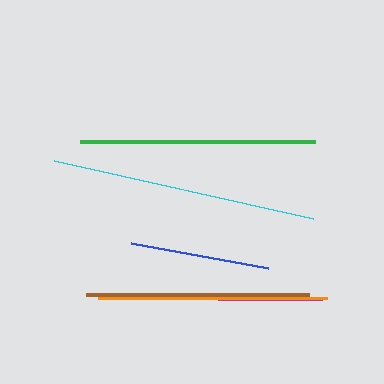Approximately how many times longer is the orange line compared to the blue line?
The orange line is approximately 1.6 times the length of the blue line.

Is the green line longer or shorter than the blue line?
The green line is longer than the blue line.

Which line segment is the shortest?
The magenta line is the shortest at approximately 104 pixels.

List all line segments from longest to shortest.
From longest to shortest: cyan, green, orange, brown, blue, magenta.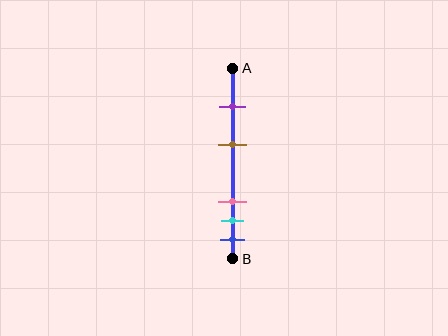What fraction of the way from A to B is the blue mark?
The blue mark is approximately 90% (0.9) of the way from A to B.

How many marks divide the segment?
There are 5 marks dividing the segment.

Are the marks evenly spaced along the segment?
No, the marks are not evenly spaced.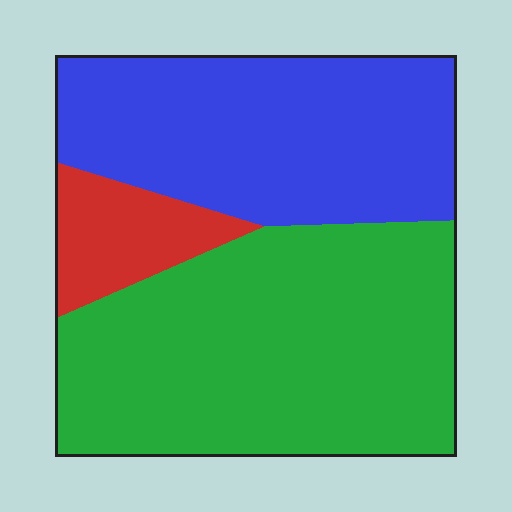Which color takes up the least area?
Red, at roughly 10%.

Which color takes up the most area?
Green, at roughly 50%.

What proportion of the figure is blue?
Blue covers around 40% of the figure.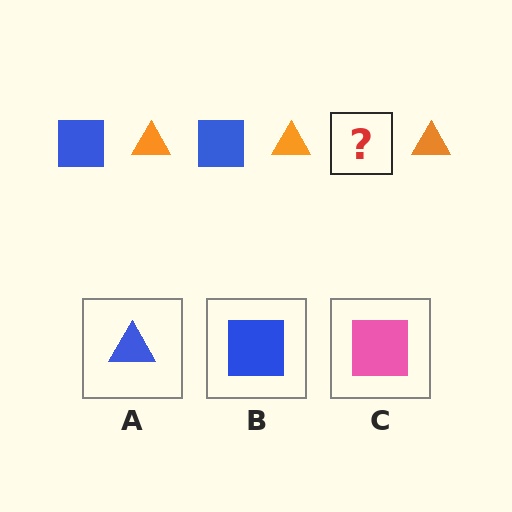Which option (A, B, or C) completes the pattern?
B.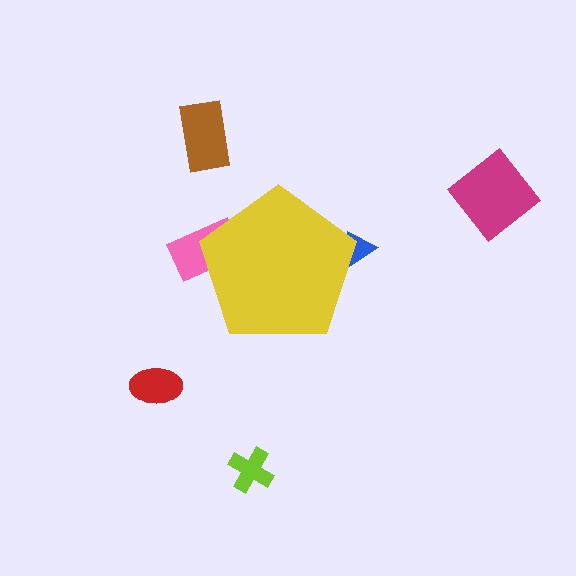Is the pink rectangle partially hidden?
Yes, the pink rectangle is partially hidden behind the yellow pentagon.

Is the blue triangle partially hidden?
Yes, the blue triangle is partially hidden behind the yellow pentagon.